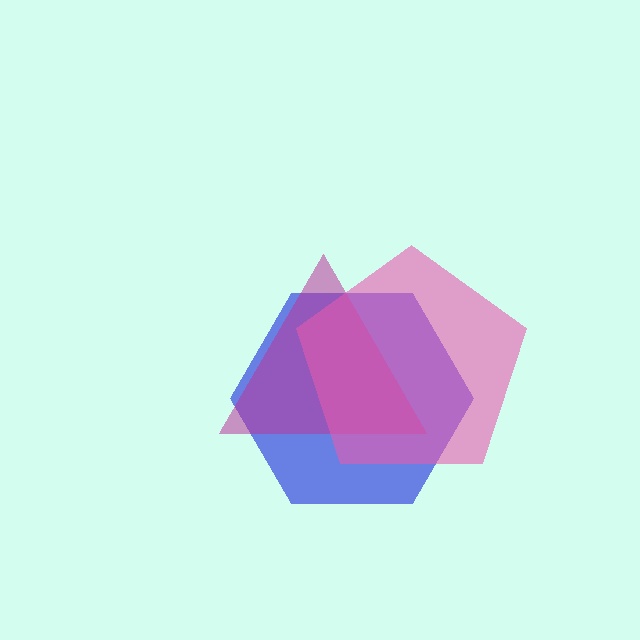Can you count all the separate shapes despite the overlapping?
Yes, there are 3 separate shapes.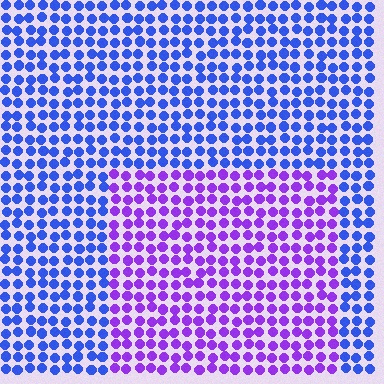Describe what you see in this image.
The image is filled with small blue elements in a uniform arrangement. A rectangle-shaped region is visible where the elements are tinted to a slightly different hue, forming a subtle color boundary.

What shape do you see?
I see a rectangle.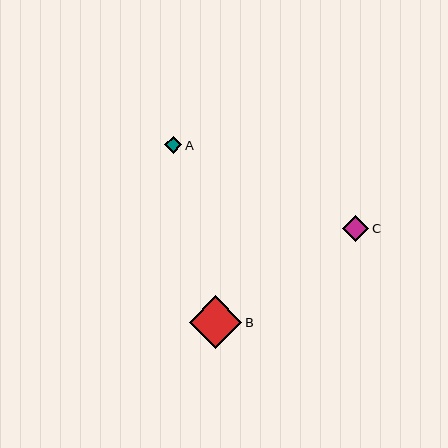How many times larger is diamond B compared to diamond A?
Diamond B is approximately 3.0 times the size of diamond A.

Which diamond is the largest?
Diamond B is the largest with a size of approximately 52 pixels.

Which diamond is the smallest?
Diamond A is the smallest with a size of approximately 17 pixels.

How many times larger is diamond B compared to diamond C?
Diamond B is approximately 2.0 times the size of diamond C.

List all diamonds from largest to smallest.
From largest to smallest: B, C, A.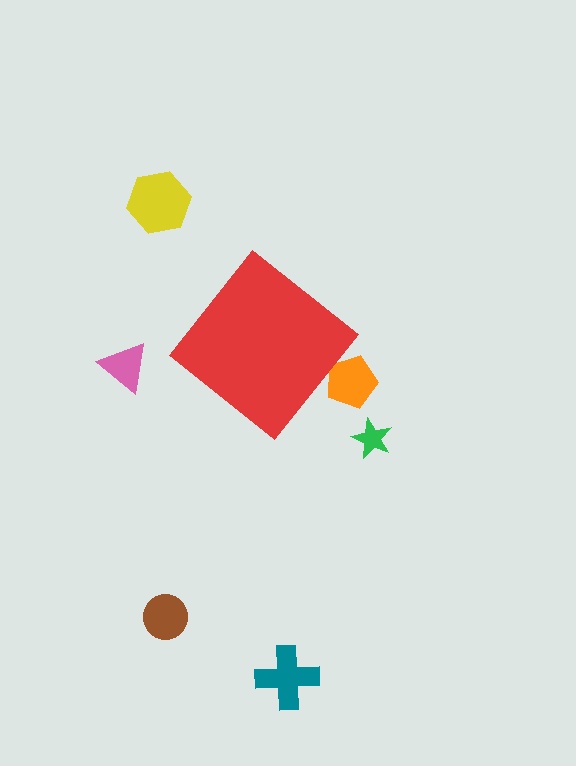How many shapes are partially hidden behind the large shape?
1 shape is partially hidden.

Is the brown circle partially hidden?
No, the brown circle is fully visible.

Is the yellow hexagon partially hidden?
No, the yellow hexagon is fully visible.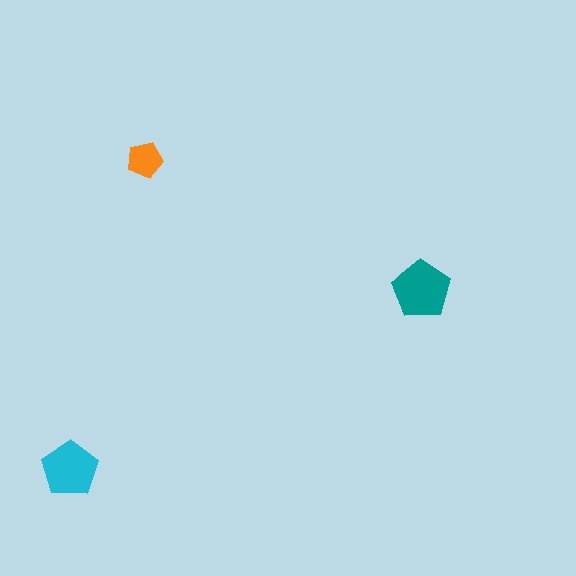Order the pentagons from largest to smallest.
the teal one, the cyan one, the orange one.